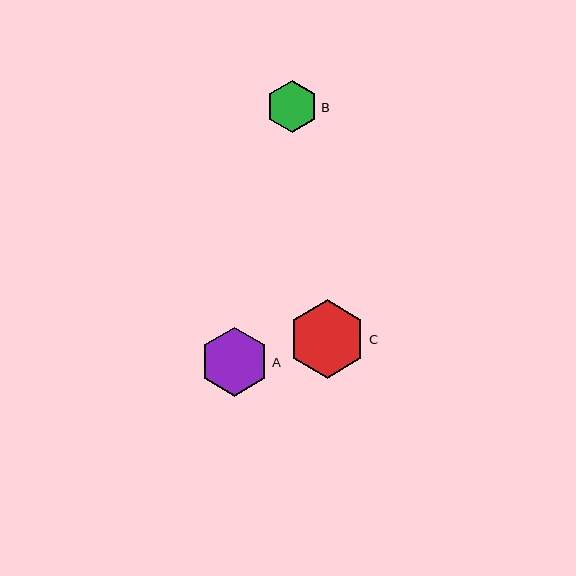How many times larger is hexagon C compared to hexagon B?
Hexagon C is approximately 1.5 times the size of hexagon B.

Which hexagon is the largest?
Hexagon C is the largest with a size of approximately 78 pixels.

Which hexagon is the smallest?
Hexagon B is the smallest with a size of approximately 52 pixels.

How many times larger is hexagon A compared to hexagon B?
Hexagon A is approximately 1.3 times the size of hexagon B.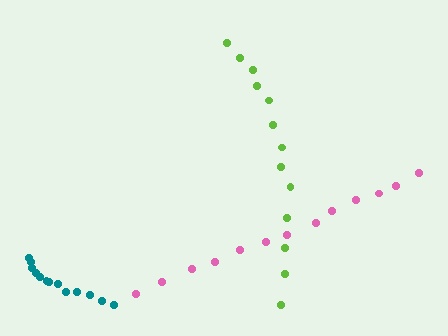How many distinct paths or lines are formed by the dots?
There are 3 distinct paths.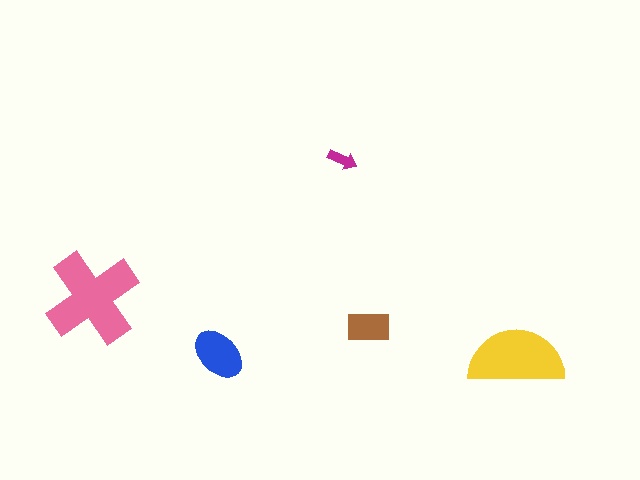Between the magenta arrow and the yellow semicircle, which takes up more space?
The yellow semicircle.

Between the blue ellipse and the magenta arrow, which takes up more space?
The blue ellipse.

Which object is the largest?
The pink cross.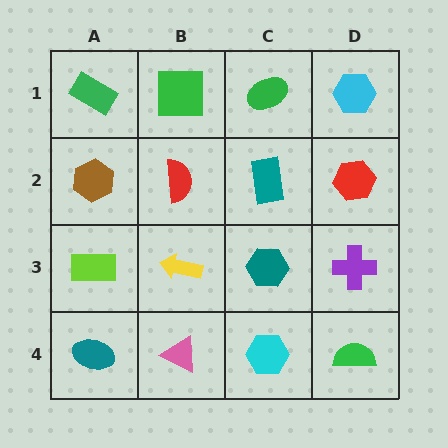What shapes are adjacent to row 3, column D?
A red hexagon (row 2, column D), a green semicircle (row 4, column D), a teal hexagon (row 3, column C).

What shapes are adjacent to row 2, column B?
A green square (row 1, column B), a yellow arrow (row 3, column B), a brown hexagon (row 2, column A), a teal rectangle (row 2, column C).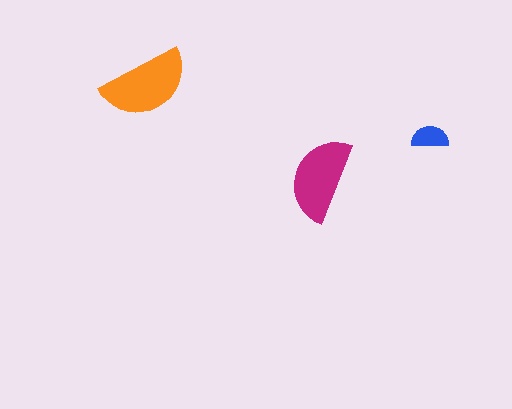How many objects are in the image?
There are 3 objects in the image.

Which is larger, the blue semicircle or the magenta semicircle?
The magenta one.